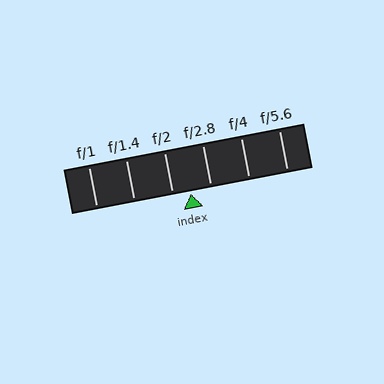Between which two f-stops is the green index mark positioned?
The index mark is between f/2 and f/2.8.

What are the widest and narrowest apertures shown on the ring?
The widest aperture shown is f/1 and the narrowest is f/5.6.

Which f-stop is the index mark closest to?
The index mark is closest to f/2.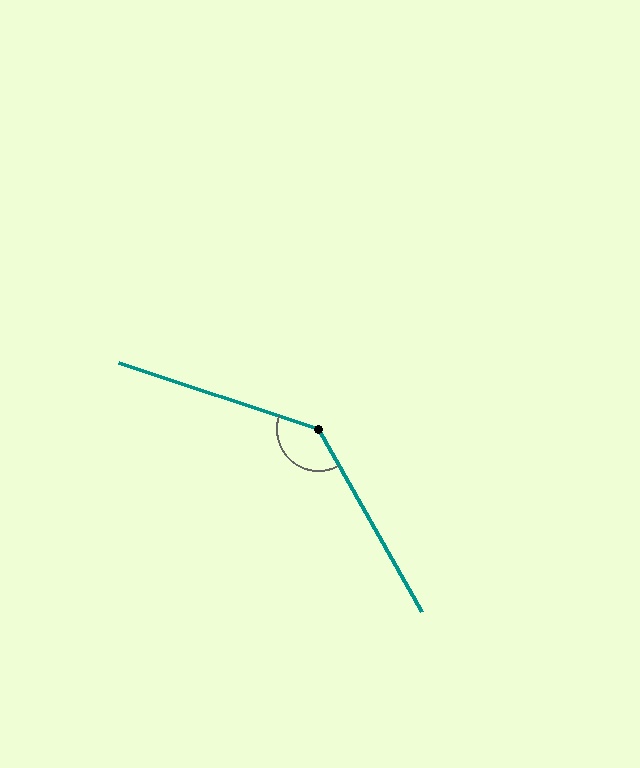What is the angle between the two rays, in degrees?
Approximately 138 degrees.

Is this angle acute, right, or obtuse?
It is obtuse.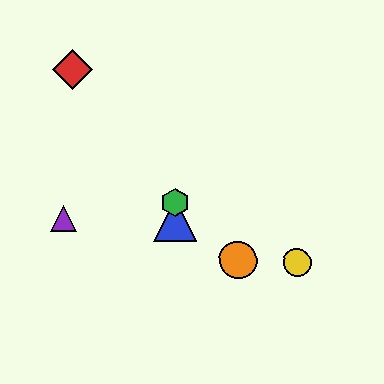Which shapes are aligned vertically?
The blue triangle, the green hexagon are aligned vertically.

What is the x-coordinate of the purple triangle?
The purple triangle is at x≈63.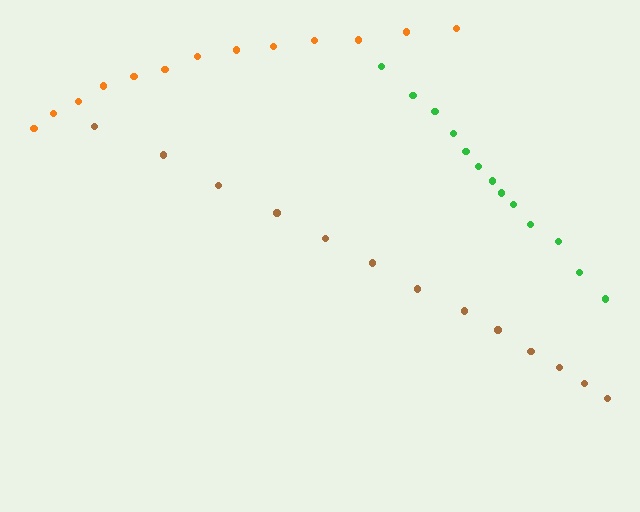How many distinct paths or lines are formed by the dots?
There are 3 distinct paths.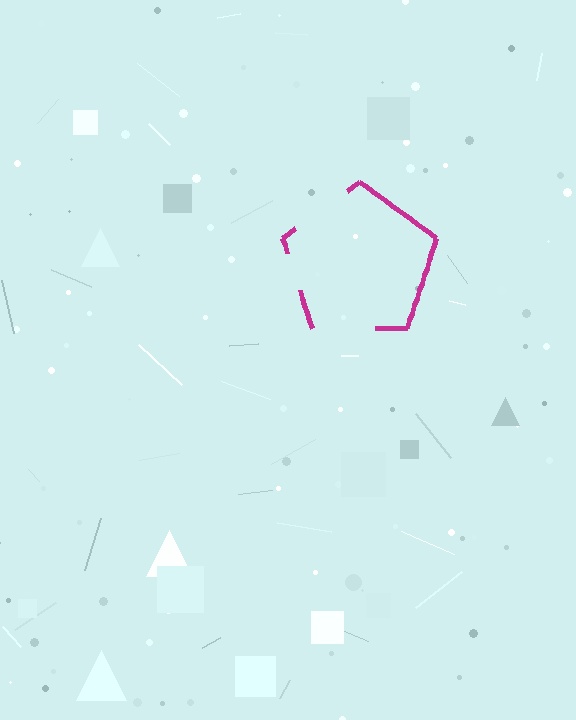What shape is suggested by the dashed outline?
The dashed outline suggests a pentagon.